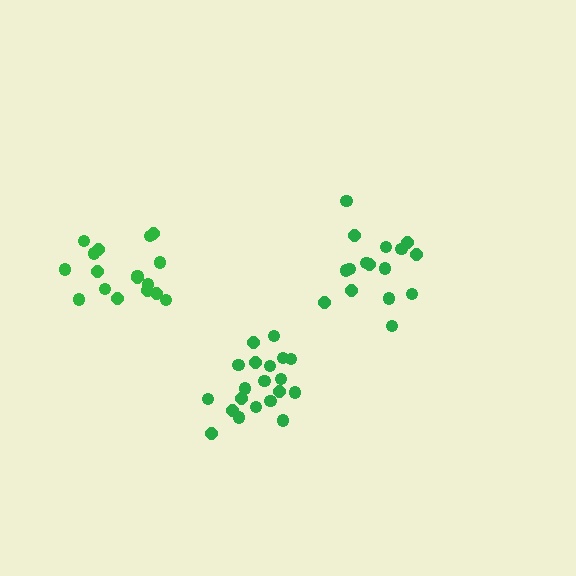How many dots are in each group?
Group 1: 17 dots, Group 2: 20 dots, Group 3: 16 dots (53 total).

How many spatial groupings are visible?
There are 3 spatial groupings.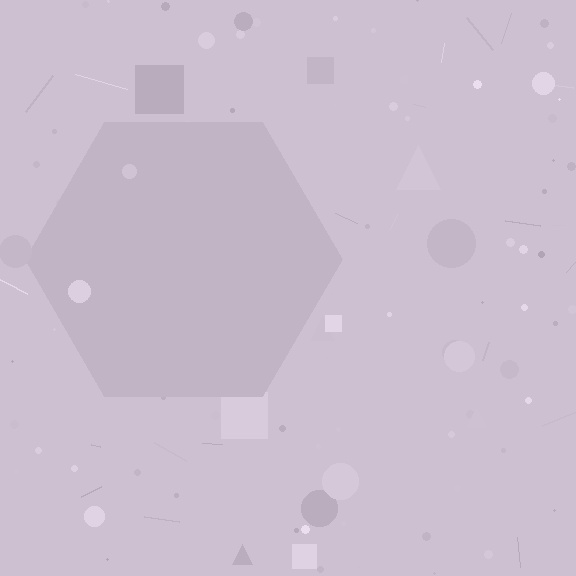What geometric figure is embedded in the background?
A hexagon is embedded in the background.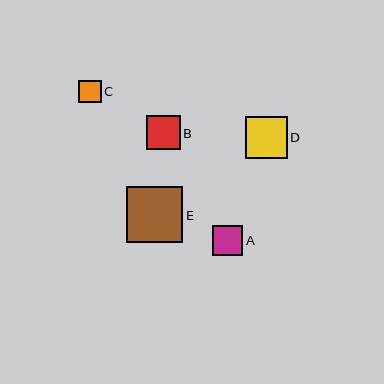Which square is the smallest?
Square C is the smallest with a size of approximately 22 pixels.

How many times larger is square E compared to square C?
Square E is approximately 2.5 times the size of square C.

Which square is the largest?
Square E is the largest with a size of approximately 56 pixels.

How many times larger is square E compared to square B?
Square E is approximately 1.7 times the size of square B.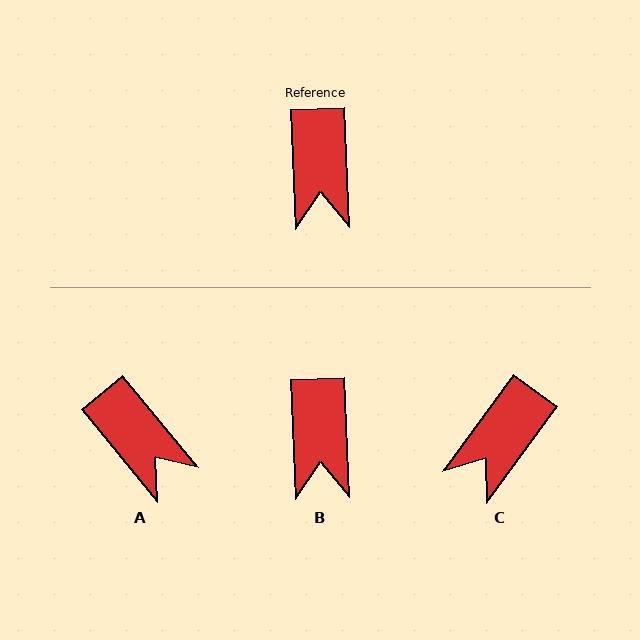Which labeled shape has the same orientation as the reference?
B.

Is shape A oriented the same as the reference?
No, it is off by about 37 degrees.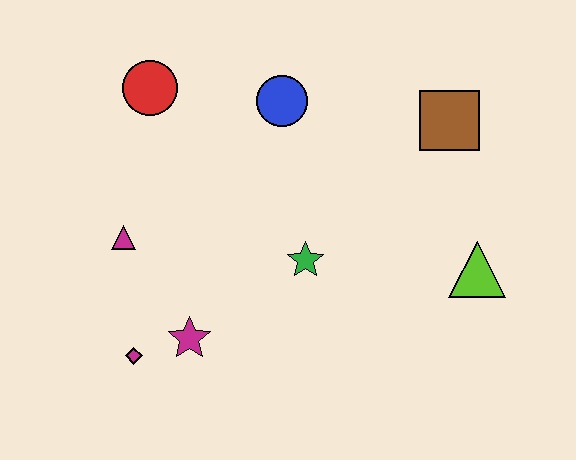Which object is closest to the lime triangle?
The brown square is closest to the lime triangle.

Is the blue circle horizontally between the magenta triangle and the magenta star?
No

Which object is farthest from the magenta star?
The brown square is farthest from the magenta star.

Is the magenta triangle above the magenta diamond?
Yes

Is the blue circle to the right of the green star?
No